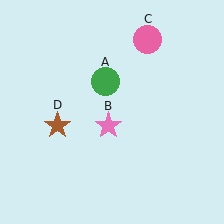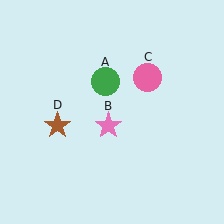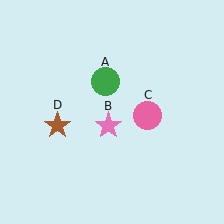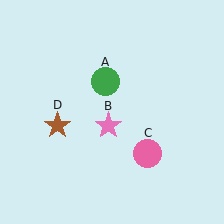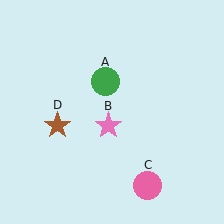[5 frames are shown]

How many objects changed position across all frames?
1 object changed position: pink circle (object C).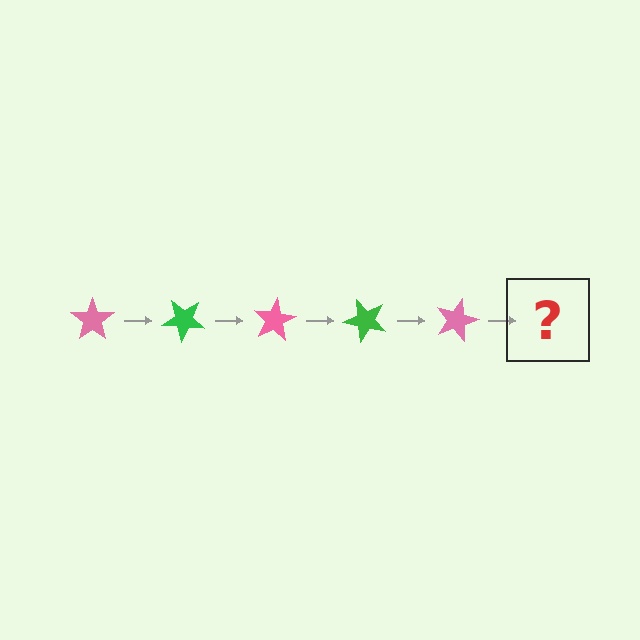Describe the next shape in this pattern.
It should be a green star, rotated 200 degrees from the start.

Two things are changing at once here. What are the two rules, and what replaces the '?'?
The two rules are that it rotates 40 degrees each step and the color cycles through pink and green. The '?' should be a green star, rotated 200 degrees from the start.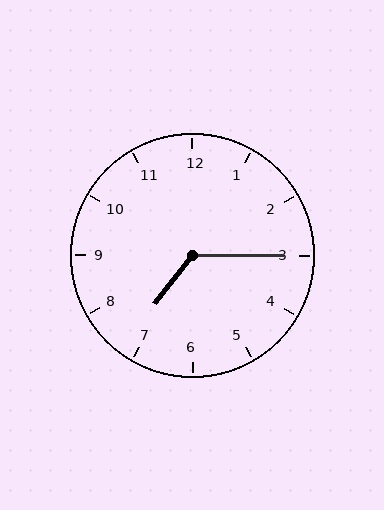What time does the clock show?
7:15.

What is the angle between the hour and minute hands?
Approximately 128 degrees.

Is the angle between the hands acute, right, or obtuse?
It is obtuse.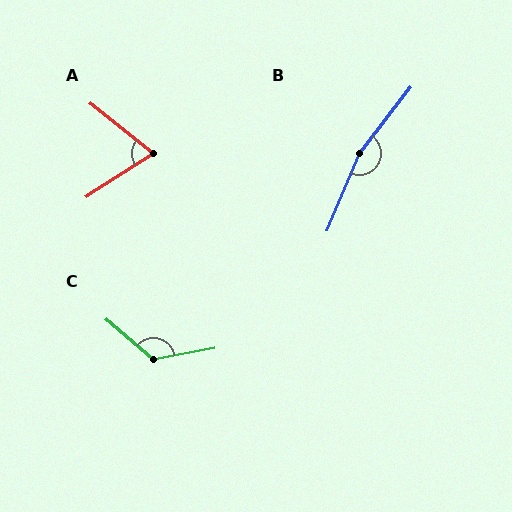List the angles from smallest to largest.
A (71°), C (129°), B (165°).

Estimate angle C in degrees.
Approximately 129 degrees.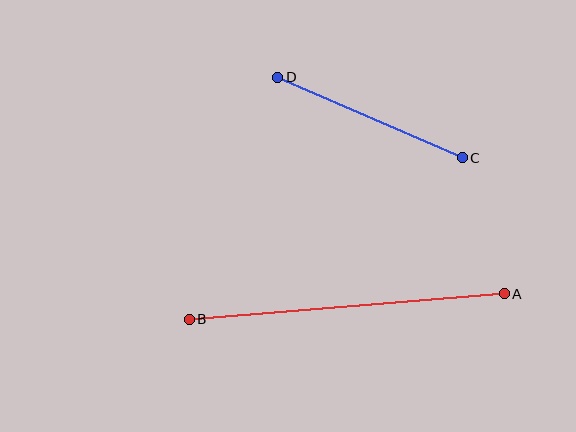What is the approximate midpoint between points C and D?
The midpoint is at approximately (370, 117) pixels.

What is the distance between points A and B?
The distance is approximately 316 pixels.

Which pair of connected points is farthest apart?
Points A and B are farthest apart.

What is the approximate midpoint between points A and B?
The midpoint is at approximately (347, 307) pixels.